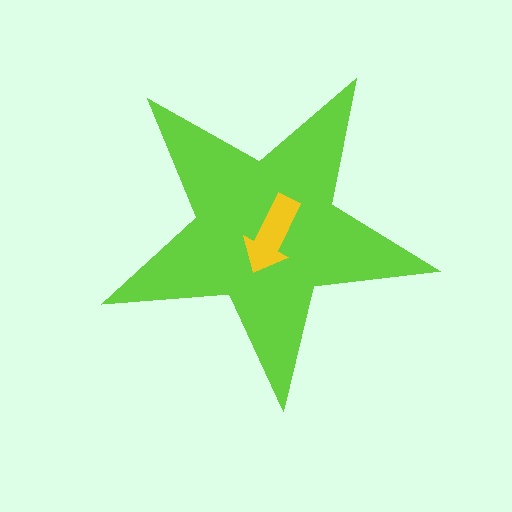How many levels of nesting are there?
2.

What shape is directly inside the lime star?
The yellow arrow.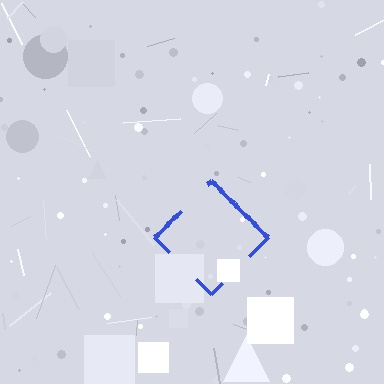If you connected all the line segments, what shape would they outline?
They would outline a diamond.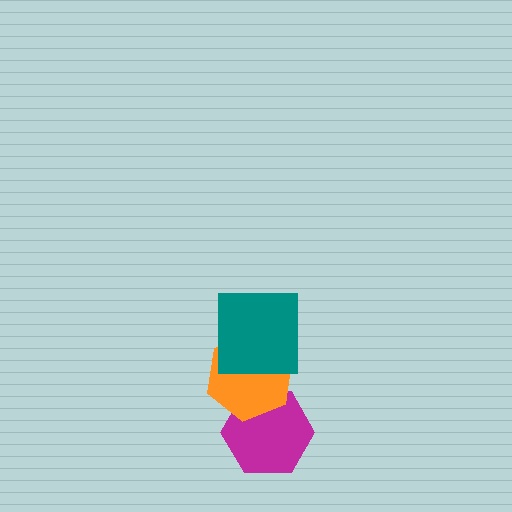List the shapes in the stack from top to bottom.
From top to bottom: the teal square, the orange hexagon, the magenta hexagon.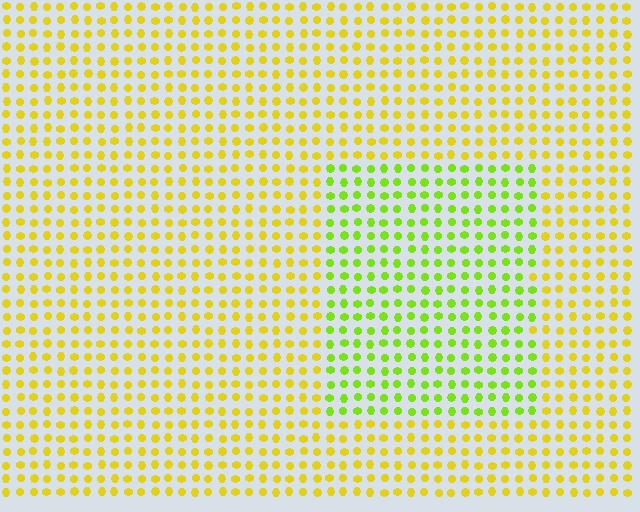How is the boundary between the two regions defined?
The boundary is defined purely by a slight shift in hue (about 37 degrees). Spacing, size, and orientation are identical on both sides.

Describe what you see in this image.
The image is filled with small yellow elements in a uniform arrangement. A rectangle-shaped region is visible where the elements are tinted to a slightly different hue, forming a subtle color boundary.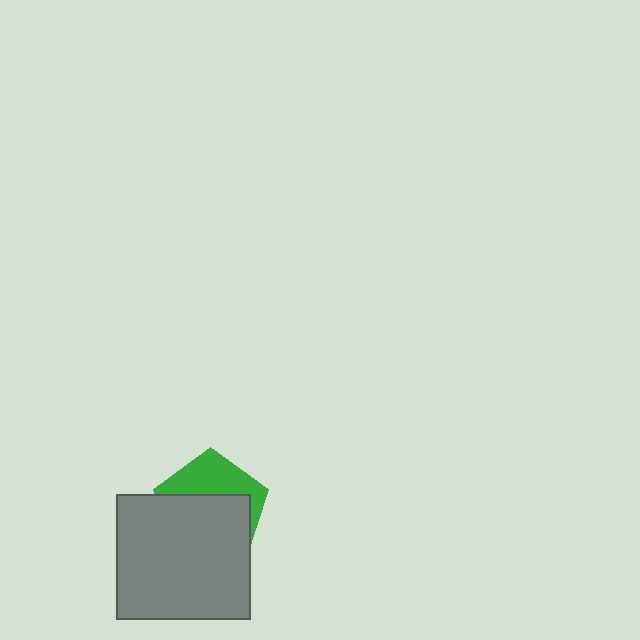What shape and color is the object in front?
The object in front is a gray rectangle.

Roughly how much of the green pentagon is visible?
A small part of it is visible (roughly 37%).